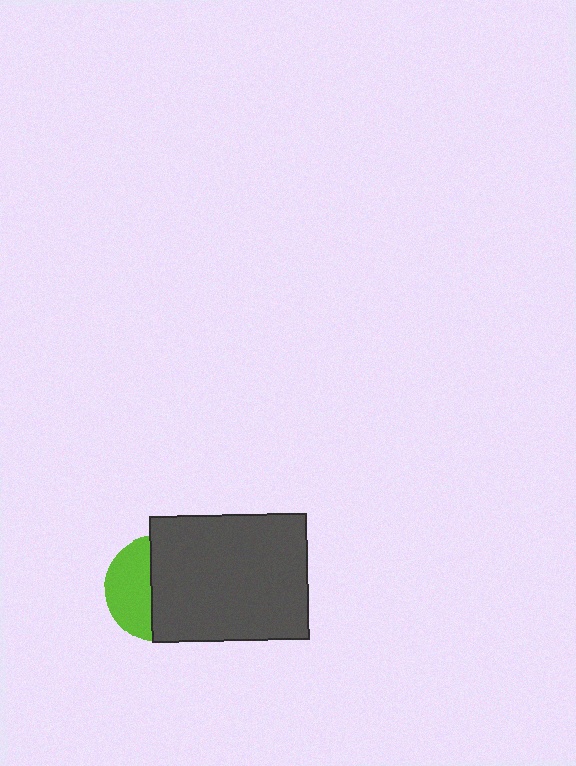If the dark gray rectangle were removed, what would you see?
You would see the complete lime circle.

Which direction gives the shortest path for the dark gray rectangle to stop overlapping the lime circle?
Moving right gives the shortest separation.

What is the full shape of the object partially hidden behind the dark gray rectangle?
The partially hidden object is a lime circle.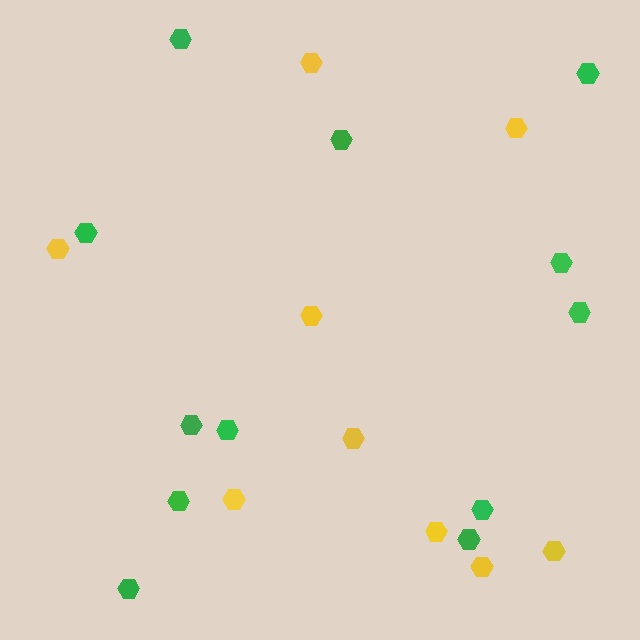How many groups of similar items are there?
There are 2 groups: one group of green hexagons (12) and one group of yellow hexagons (9).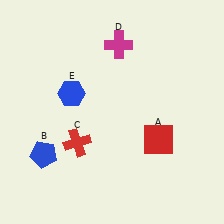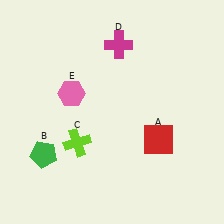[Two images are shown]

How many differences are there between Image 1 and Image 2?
There are 3 differences between the two images.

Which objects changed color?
B changed from blue to green. C changed from red to lime. E changed from blue to pink.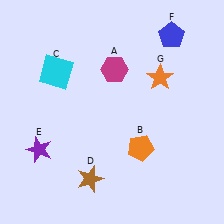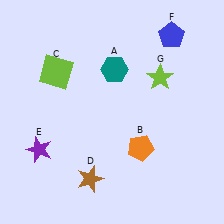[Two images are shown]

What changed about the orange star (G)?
In Image 1, G is orange. In Image 2, it changed to lime.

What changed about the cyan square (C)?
In Image 1, C is cyan. In Image 2, it changed to lime.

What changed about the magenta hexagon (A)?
In Image 1, A is magenta. In Image 2, it changed to teal.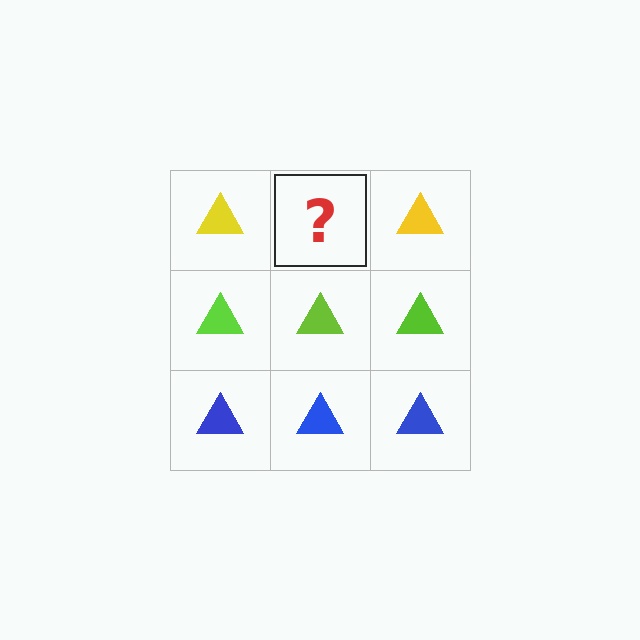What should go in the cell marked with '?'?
The missing cell should contain a yellow triangle.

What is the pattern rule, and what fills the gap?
The rule is that each row has a consistent color. The gap should be filled with a yellow triangle.